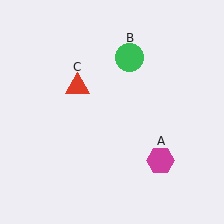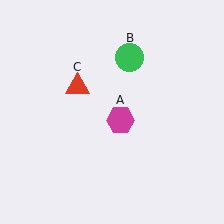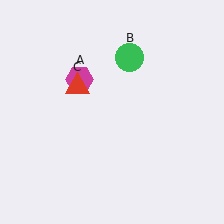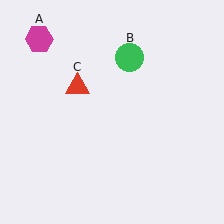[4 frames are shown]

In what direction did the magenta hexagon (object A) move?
The magenta hexagon (object A) moved up and to the left.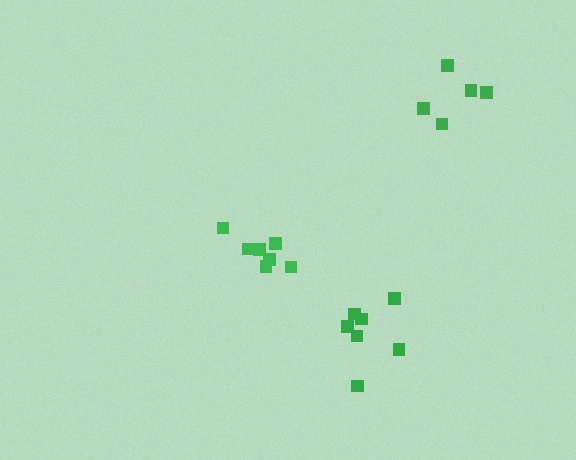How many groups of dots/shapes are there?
There are 3 groups.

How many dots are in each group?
Group 1: 7 dots, Group 2: 7 dots, Group 3: 5 dots (19 total).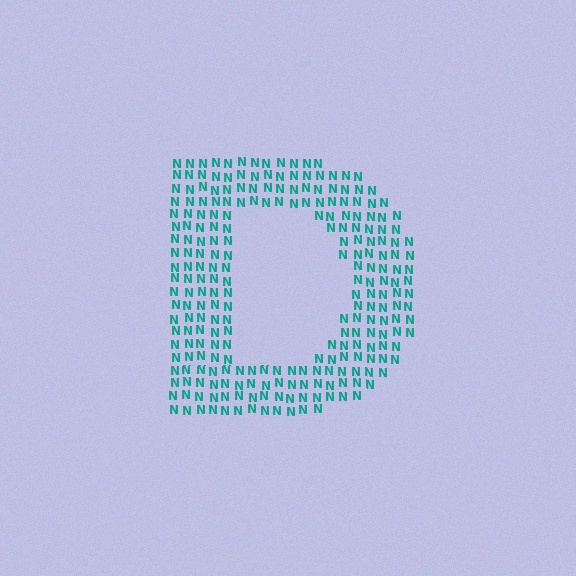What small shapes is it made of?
It is made of small letter N's.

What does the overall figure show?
The overall figure shows the letter D.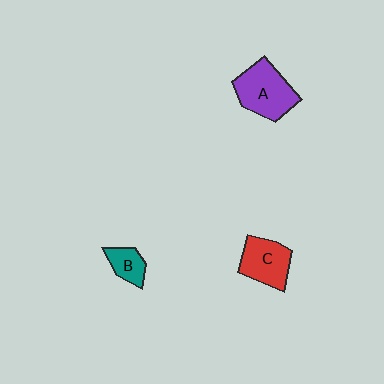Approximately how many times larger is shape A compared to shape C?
Approximately 1.2 times.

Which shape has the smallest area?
Shape B (teal).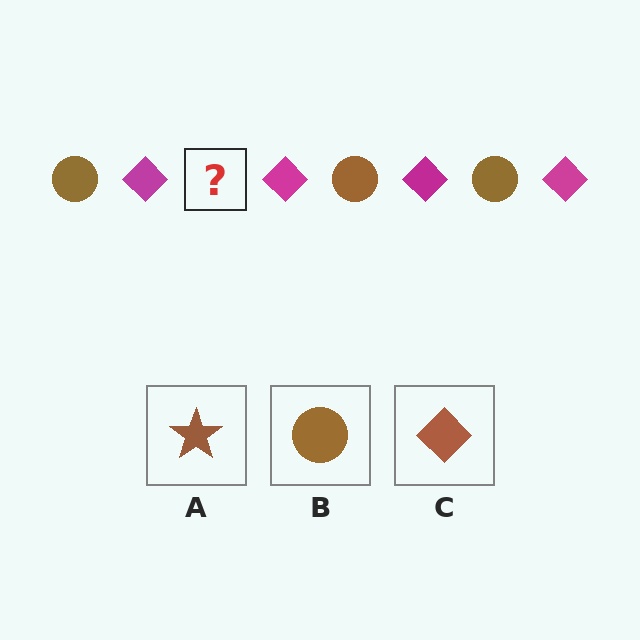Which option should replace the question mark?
Option B.